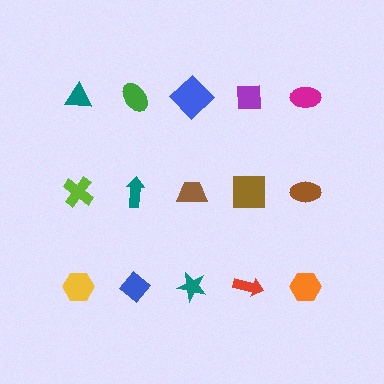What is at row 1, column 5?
A magenta ellipse.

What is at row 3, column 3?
A teal star.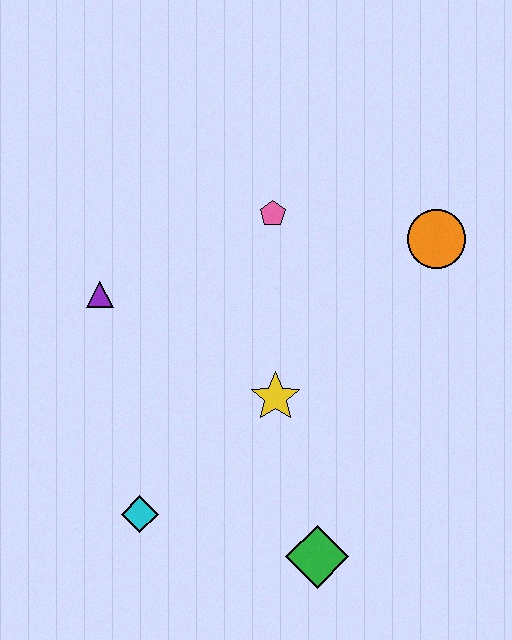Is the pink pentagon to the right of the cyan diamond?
Yes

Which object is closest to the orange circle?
The pink pentagon is closest to the orange circle.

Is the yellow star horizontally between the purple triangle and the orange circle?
Yes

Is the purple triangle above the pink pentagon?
No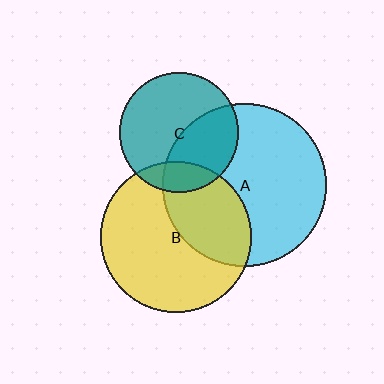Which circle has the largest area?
Circle A (cyan).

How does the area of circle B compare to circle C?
Approximately 1.6 times.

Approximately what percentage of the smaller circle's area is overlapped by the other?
Approximately 35%.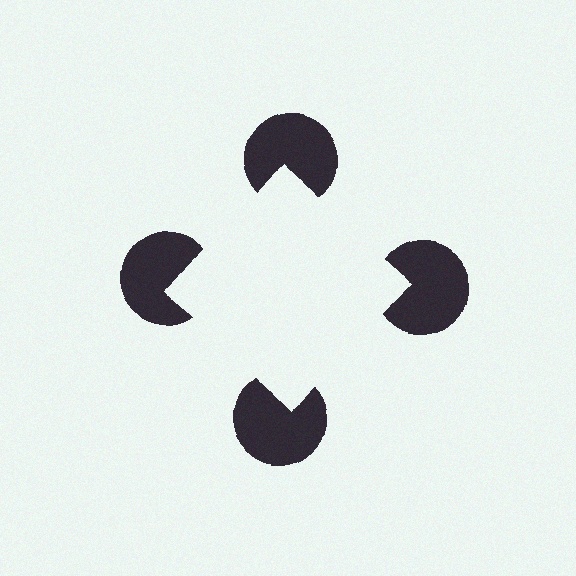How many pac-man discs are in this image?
There are 4 — one at each vertex of the illusory square.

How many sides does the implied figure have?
4 sides.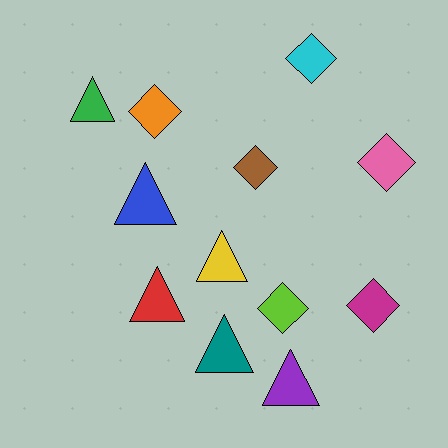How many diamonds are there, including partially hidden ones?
There are 6 diamonds.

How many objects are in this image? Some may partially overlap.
There are 12 objects.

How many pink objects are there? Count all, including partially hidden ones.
There is 1 pink object.